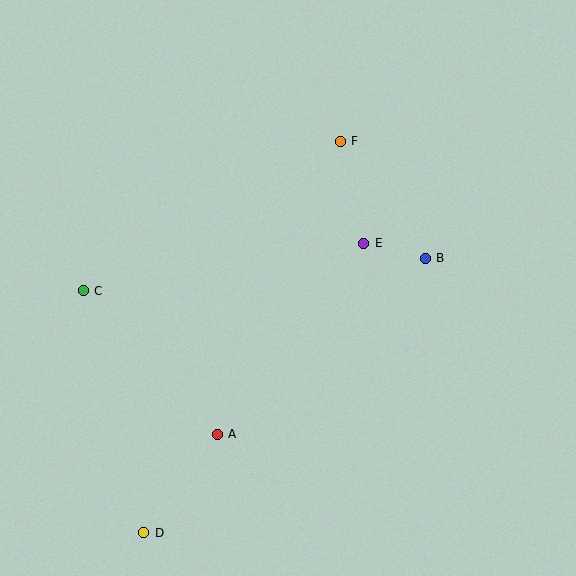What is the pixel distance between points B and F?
The distance between B and F is 145 pixels.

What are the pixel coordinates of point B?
Point B is at (425, 258).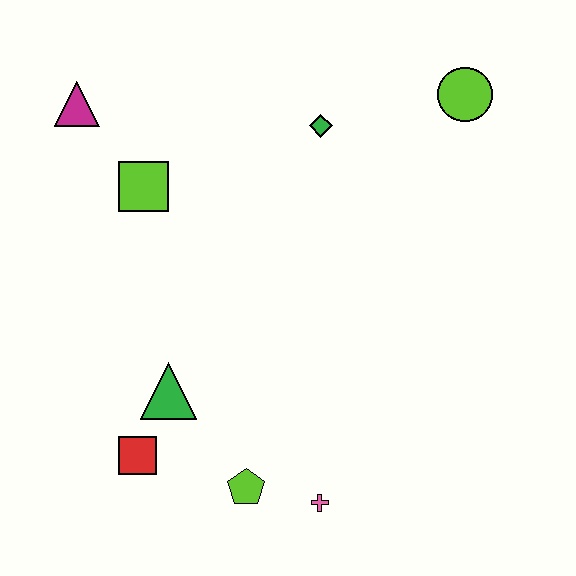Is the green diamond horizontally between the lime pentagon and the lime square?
No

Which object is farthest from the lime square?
The pink cross is farthest from the lime square.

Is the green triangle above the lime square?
No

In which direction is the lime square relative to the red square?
The lime square is above the red square.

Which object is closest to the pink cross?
The lime pentagon is closest to the pink cross.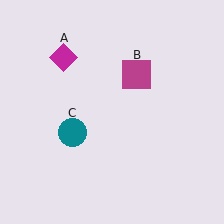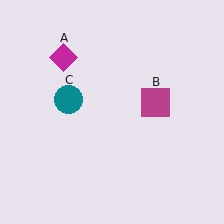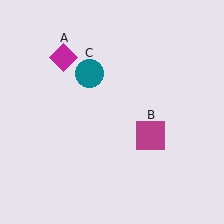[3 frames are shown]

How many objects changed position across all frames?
2 objects changed position: magenta square (object B), teal circle (object C).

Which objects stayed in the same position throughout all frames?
Magenta diamond (object A) remained stationary.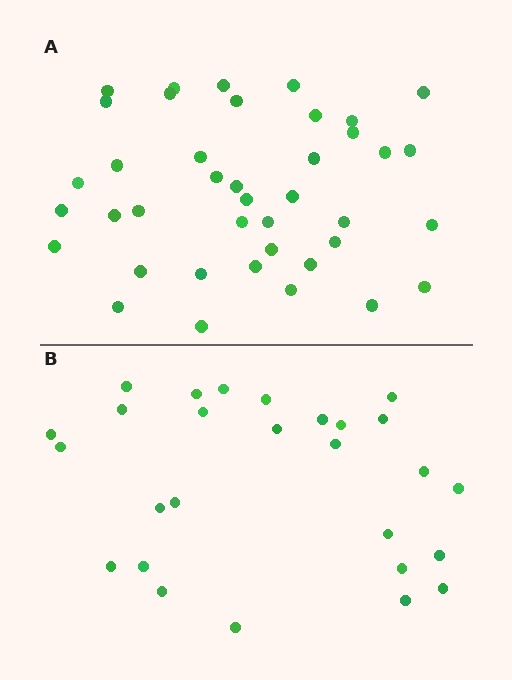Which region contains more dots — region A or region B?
Region A (the top region) has more dots.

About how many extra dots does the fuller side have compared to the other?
Region A has approximately 15 more dots than region B.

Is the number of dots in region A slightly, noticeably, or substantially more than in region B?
Region A has substantially more. The ratio is roughly 1.5 to 1.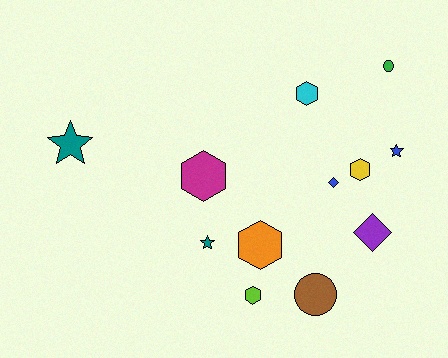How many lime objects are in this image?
There is 1 lime object.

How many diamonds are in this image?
There are 2 diamonds.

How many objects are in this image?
There are 12 objects.